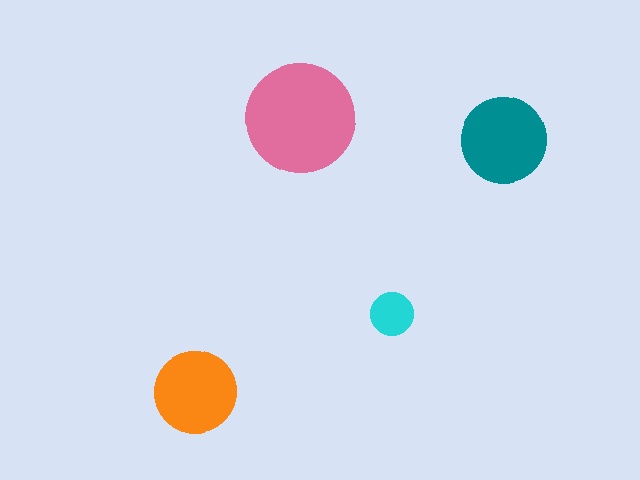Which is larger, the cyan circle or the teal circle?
The teal one.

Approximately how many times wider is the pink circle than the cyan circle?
About 2.5 times wider.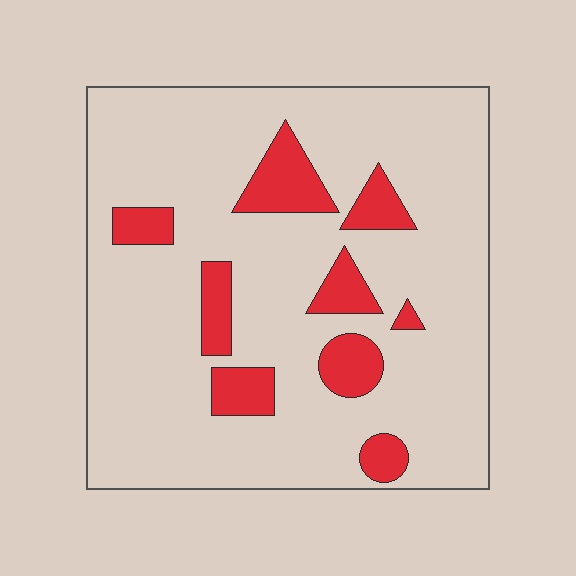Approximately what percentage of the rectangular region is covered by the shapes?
Approximately 15%.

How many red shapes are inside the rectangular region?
9.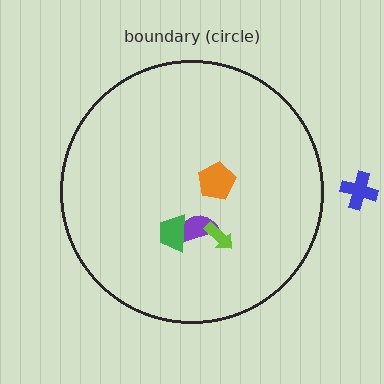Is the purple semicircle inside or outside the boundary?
Inside.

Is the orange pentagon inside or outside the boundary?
Inside.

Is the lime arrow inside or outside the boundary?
Inside.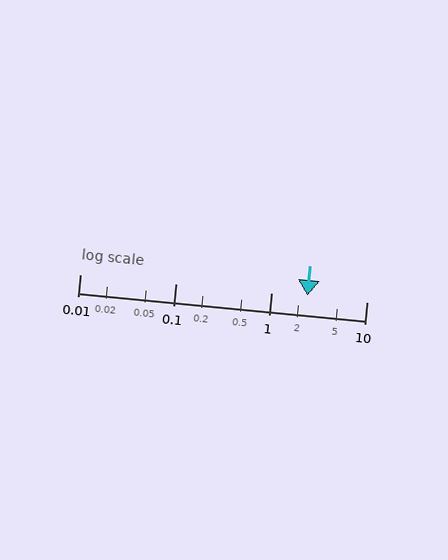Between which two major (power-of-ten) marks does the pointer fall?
The pointer is between 1 and 10.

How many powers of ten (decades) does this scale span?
The scale spans 3 decades, from 0.01 to 10.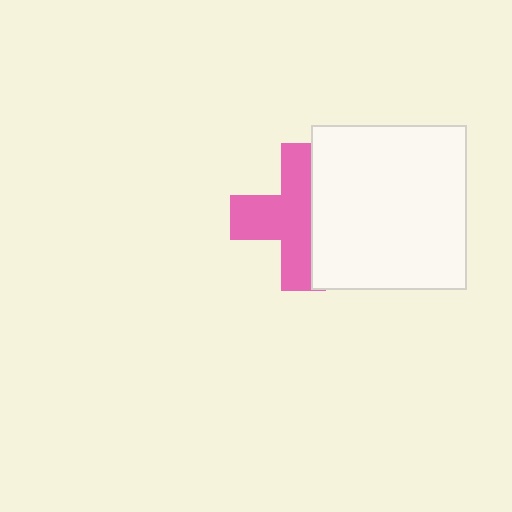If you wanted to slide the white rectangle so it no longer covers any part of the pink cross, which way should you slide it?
Slide it right — that is the most direct way to separate the two shapes.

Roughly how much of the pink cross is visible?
About half of it is visible (roughly 61%).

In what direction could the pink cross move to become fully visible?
The pink cross could move left. That would shift it out from behind the white rectangle entirely.